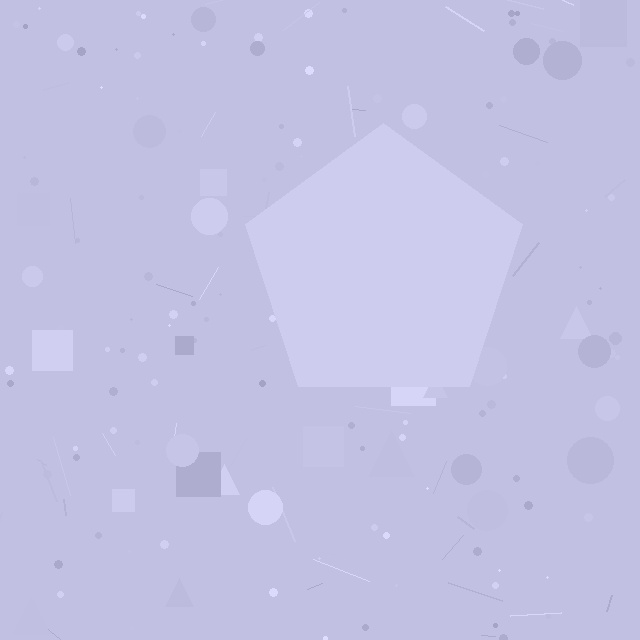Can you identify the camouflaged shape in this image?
The camouflaged shape is a pentagon.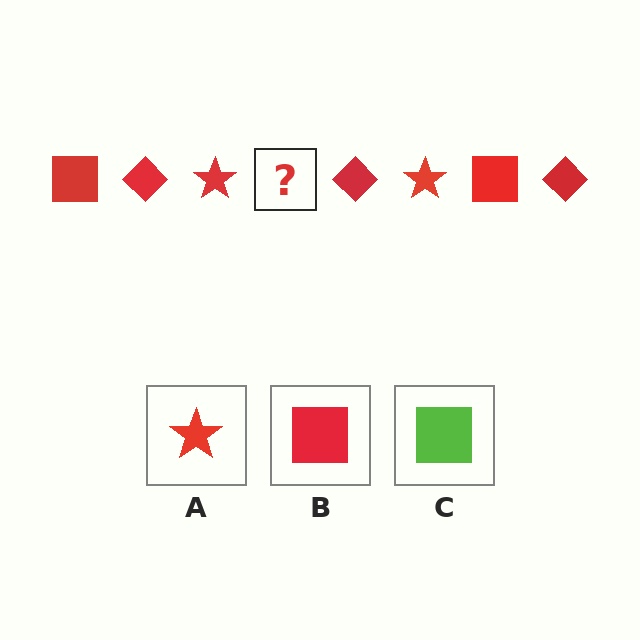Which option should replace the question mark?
Option B.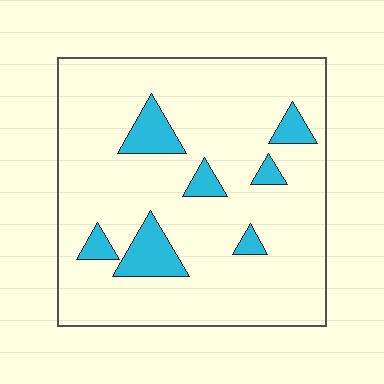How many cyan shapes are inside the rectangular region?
7.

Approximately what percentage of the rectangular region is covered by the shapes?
Approximately 10%.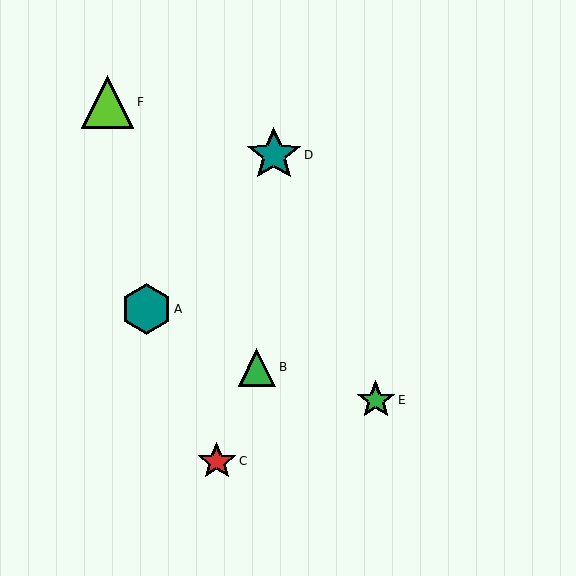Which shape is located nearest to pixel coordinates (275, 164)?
The teal star (labeled D) at (274, 155) is nearest to that location.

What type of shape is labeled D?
Shape D is a teal star.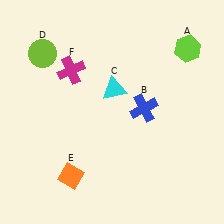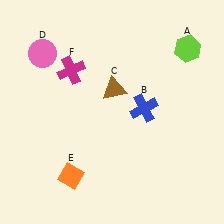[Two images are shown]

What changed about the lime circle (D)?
In Image 1, D is lime. In Image 2, it changed to pink.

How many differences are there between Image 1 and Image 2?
There are 2 differences between the two images.